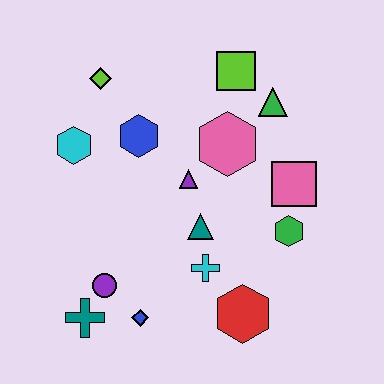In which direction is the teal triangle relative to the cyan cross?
The teal triangle is above the cyan cross.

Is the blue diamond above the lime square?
No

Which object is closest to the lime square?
The green triangle is closest to the lime square.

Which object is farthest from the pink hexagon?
The teal cross is farthest from the pink hexagon.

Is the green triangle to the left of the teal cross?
No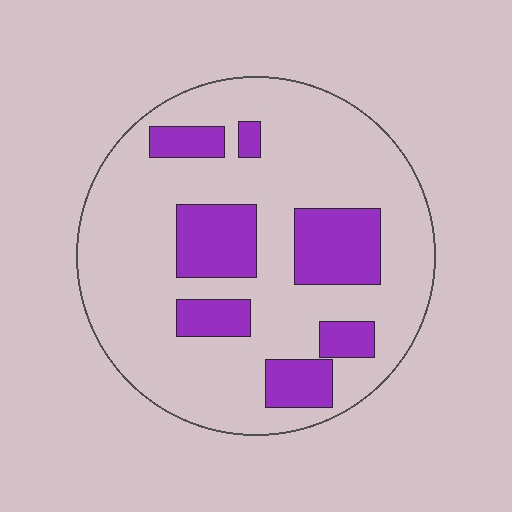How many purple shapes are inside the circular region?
7.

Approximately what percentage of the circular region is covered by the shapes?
Approximately 25%.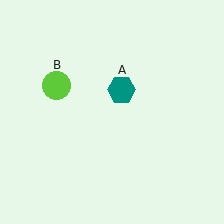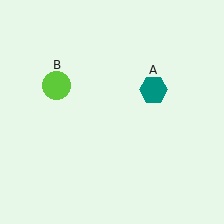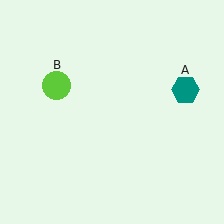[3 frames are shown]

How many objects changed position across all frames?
1 object changed position: teal hexagon (object A).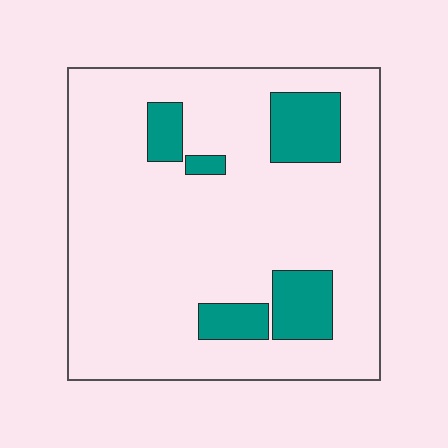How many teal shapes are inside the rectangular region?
5.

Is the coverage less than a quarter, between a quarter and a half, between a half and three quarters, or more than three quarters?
Less than a quarter.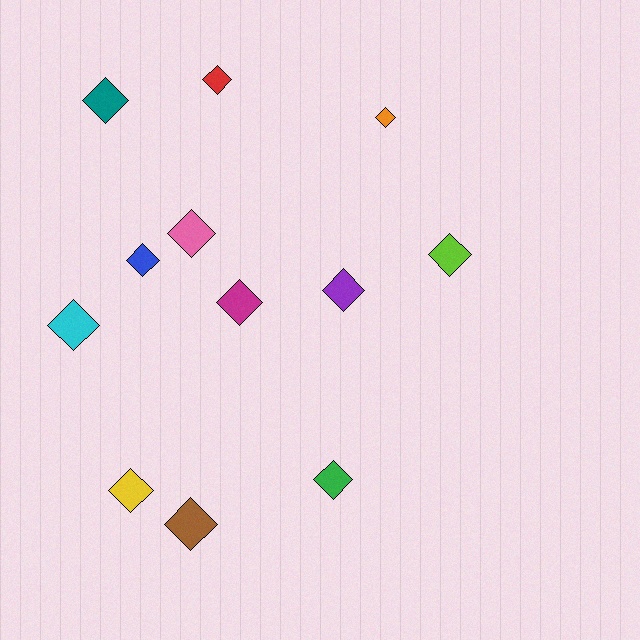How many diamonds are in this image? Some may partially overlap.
There are 12 diamonds.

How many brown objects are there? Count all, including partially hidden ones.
There is 1 brown object.